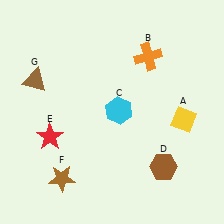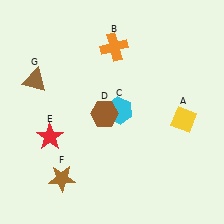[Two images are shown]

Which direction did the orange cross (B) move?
The orange cross (B) moved left.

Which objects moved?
The objects that moved are: the orange cross (B), the brown hexagon (D).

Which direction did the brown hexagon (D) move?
The brown hexagon (D) moved left.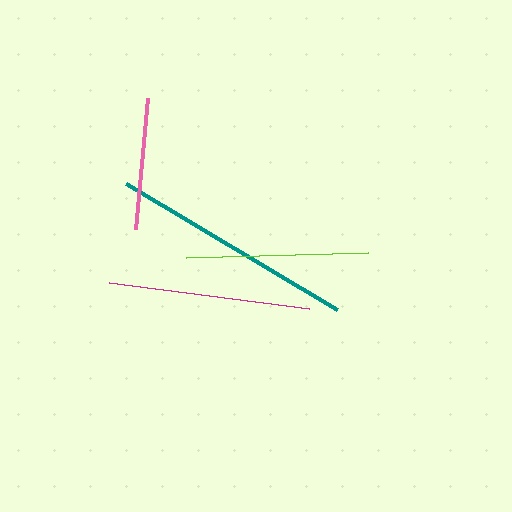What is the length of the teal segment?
The teal segment is approximately 246 pixels long.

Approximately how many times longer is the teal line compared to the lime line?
The teal line is approximately 1.4 times the length of the lime line.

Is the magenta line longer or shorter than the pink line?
The magenta line is longer than the pink line.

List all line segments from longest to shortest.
From longest to shortest: teal, magenta, lime, pink.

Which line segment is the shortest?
The pink line is the shortest at approximately 132 pixels.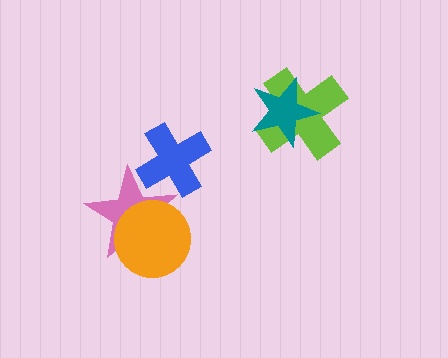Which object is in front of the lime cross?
The teal star is in front of the lime cross.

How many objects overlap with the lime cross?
1 object overlaps with the lime cross.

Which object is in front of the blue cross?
The pink star is in front of the blue cross.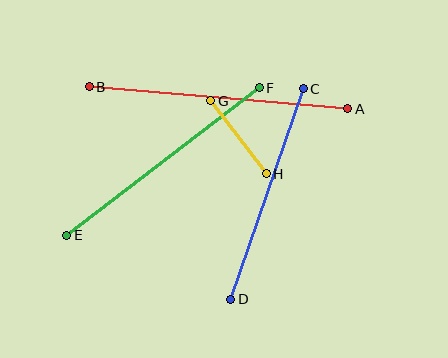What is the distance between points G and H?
The distance is approximately 92 pixels.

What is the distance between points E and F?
The distance is approximately 243 pixels.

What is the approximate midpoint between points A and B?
The midpoint is at approximately (218, 98) pixels.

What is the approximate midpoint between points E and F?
The midpoint is at approximately (163, 161) pixels.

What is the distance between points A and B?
The distance is approximately 259 pixels.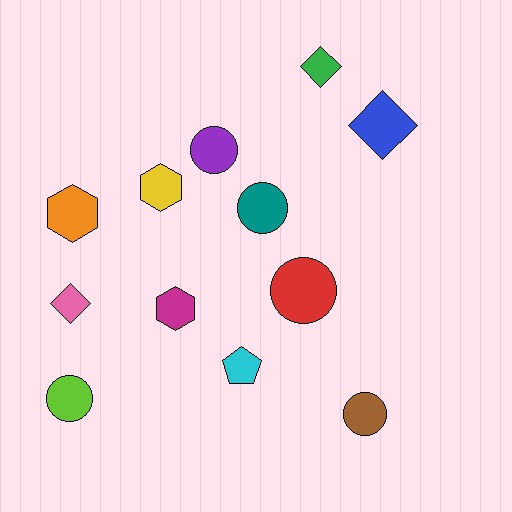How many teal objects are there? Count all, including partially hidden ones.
There is 1 teal object.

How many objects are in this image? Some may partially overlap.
There are 12 objects.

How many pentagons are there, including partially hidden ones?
There is 1 pentagon.